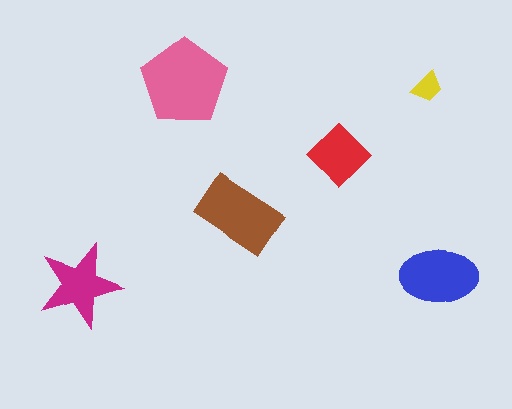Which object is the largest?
The pink pentagon.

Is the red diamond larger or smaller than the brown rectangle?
Smaller.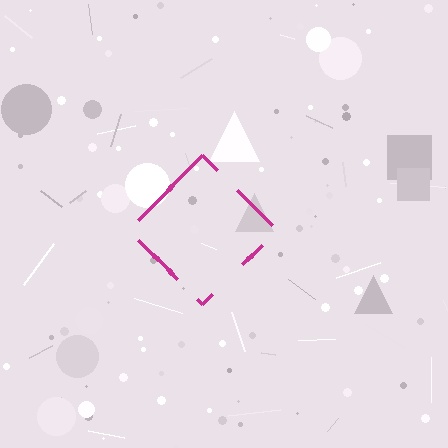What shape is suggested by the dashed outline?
The dashed outline suggests a diamond.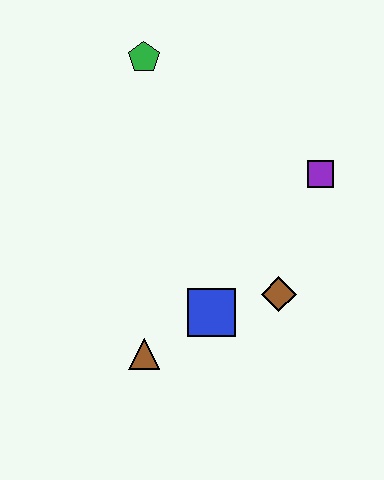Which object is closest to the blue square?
The brown diamond is closest to the blue square.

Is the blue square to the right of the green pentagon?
Yes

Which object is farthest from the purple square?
The brown triangle is farthest from the purple square.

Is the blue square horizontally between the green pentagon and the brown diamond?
Yes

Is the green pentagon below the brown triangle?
No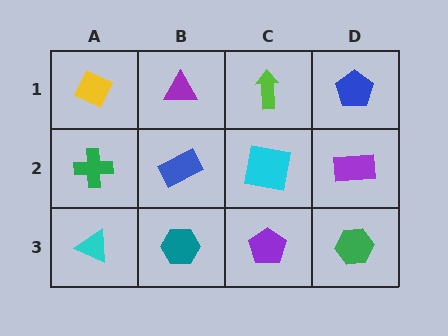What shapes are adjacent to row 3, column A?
A green cross (row 2, column A), a teal hexagon (row 3, column B).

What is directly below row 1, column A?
A green cross.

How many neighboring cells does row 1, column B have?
3.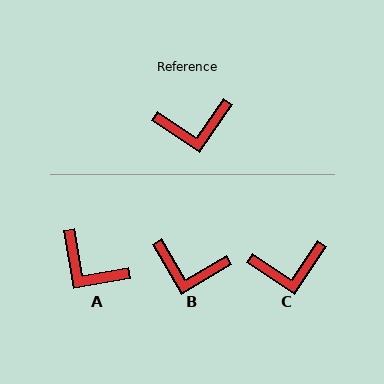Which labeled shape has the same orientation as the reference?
C.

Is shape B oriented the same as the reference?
No, it is off by about 25 degrees.